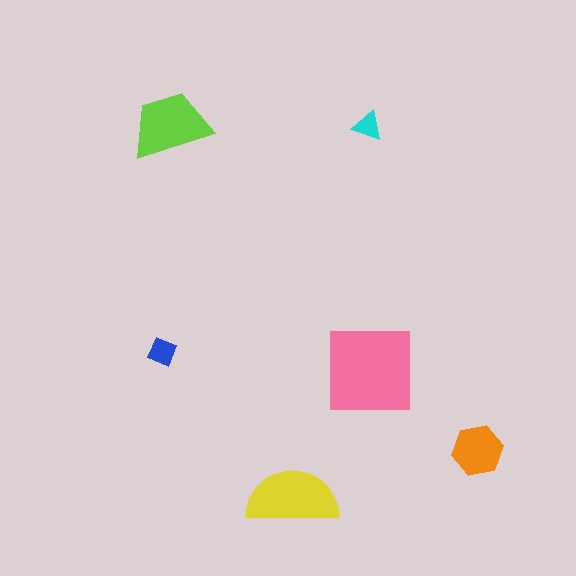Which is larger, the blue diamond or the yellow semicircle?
The yellow semicircle.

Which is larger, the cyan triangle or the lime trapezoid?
The lime trapezoid.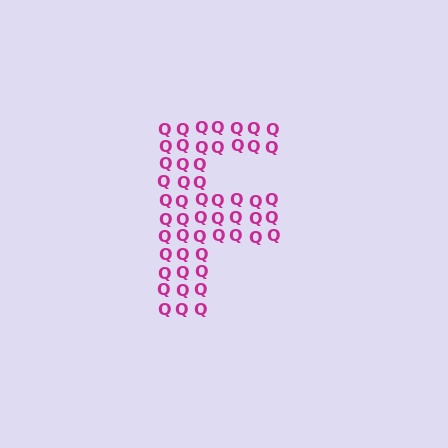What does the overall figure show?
The overall figure shows the letter F.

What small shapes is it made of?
It is made of small letter Q's.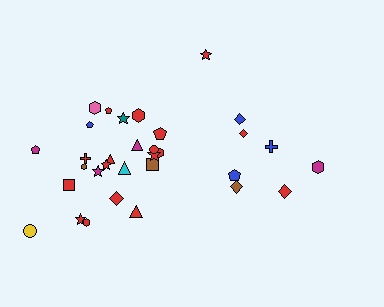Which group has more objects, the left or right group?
The left group.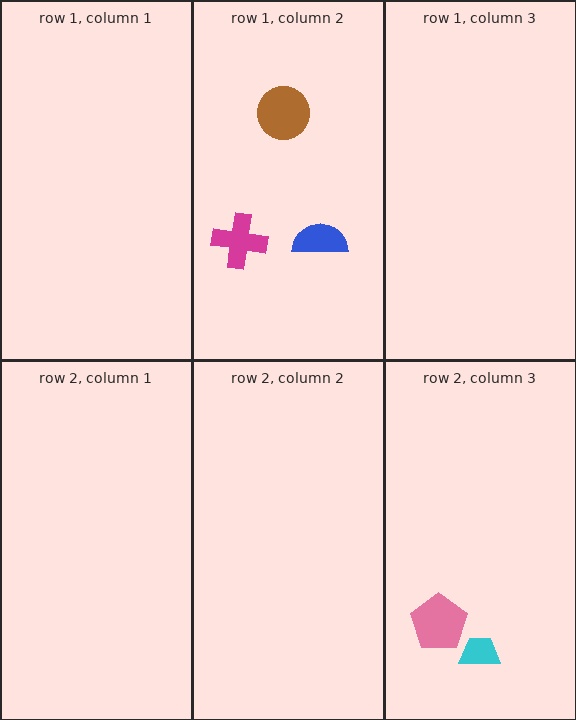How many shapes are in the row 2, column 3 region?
2.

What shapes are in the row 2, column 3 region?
The pink pentagon, the cyan trapezoid.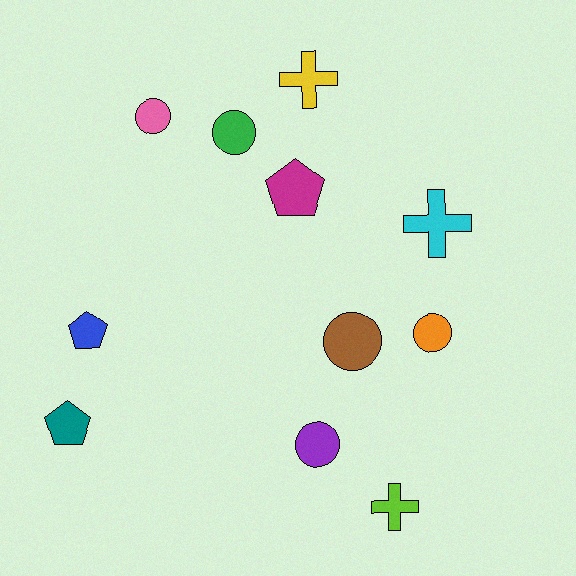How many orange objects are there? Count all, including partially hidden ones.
There is 1 orange object.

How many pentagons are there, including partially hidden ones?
There are 3 pentagons.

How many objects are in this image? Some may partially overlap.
There are 11 objects.